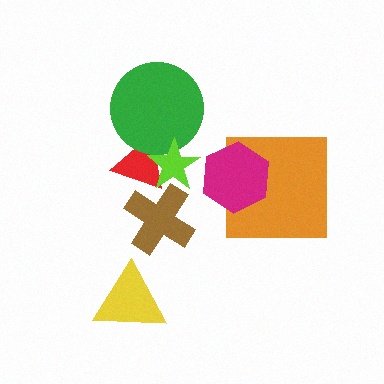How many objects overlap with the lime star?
3 objects overlap with the lime star.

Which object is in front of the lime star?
The brown cross is in front of the lime star.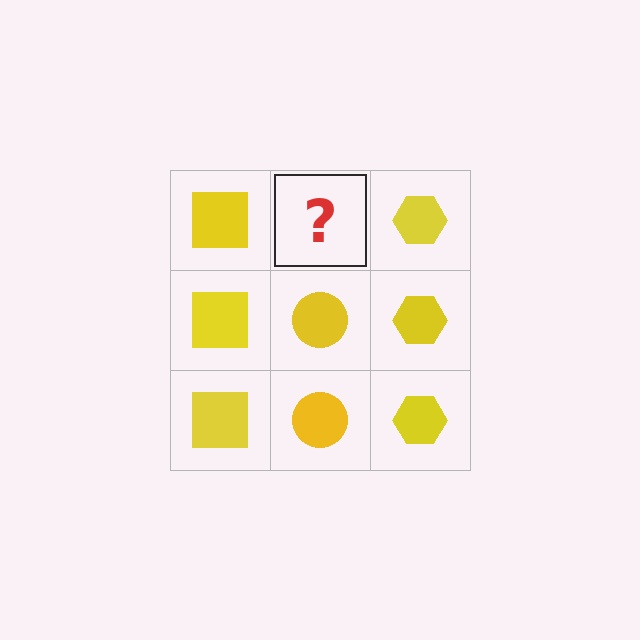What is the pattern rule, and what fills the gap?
The rule is that each column has a consistent shape. The gap should be filled with a yellow circle.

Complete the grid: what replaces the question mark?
The question mark should be replaced with a yellow circle.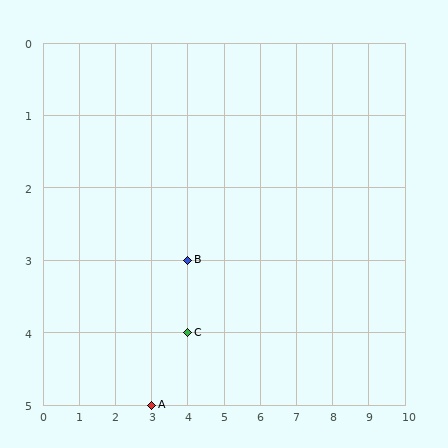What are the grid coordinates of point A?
Point A is at grid coordinates (3, 5).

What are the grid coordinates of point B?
Point B is at grid coordinates (4, 3).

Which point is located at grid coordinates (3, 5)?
Point A is at (3, 5).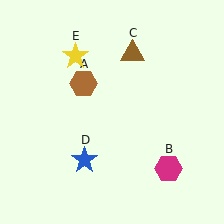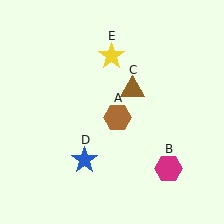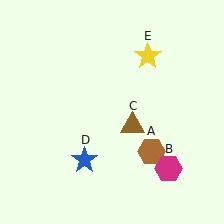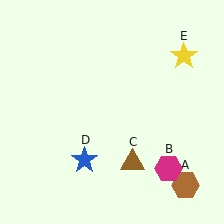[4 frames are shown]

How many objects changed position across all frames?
3 objects changed position: brown hexagon (object A), brown triangle (object C), yellow star (object E).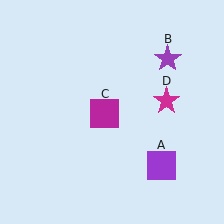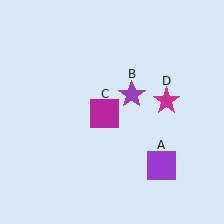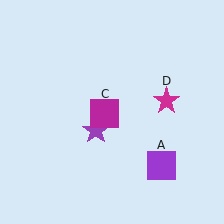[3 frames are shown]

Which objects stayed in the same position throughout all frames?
Purple square (object A) and magenta square (object C) and magenta star (object D) remained stationary.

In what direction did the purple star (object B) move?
The purple star (object B) moved down and to the left.